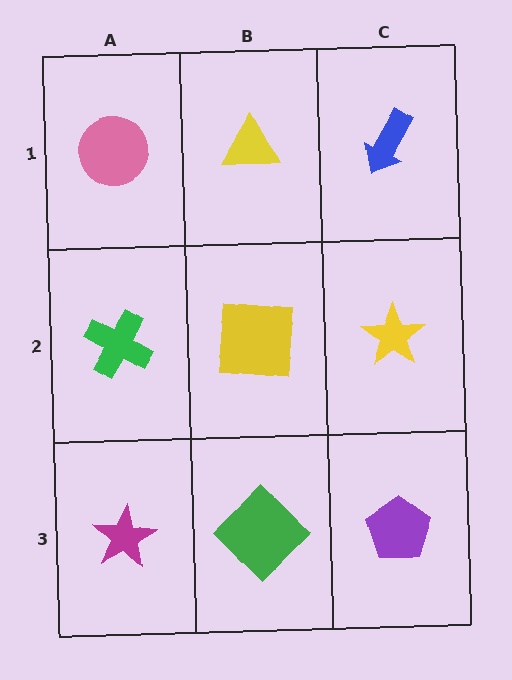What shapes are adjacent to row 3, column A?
A green cross (row 2, column A), a green diamond (row 3, column B).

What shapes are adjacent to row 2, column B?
A yellow triangle (row 1, column B), a green diamond (row 3, column B), a green cross (row 2, column A), a yellow star (row 2, column C).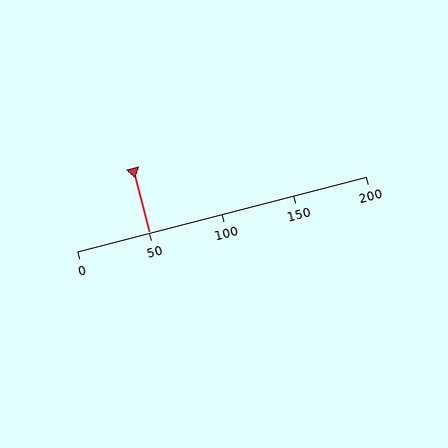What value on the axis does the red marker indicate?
The marker indicates approximately 50.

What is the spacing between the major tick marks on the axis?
The major ticks are spaced 50 apart.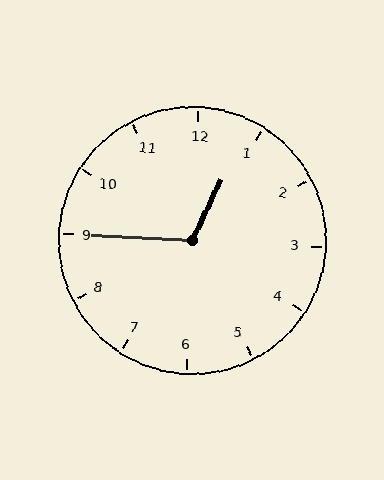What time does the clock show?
12:45.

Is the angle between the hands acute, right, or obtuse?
It is obtuse.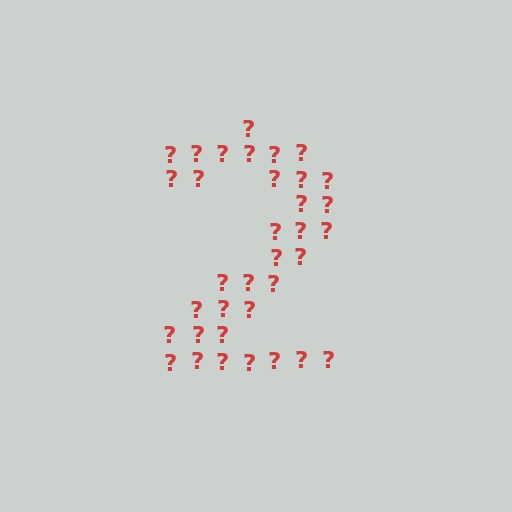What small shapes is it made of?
It is made of small question marks.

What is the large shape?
The large shape is the digit 2.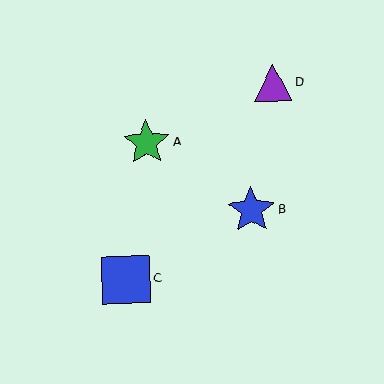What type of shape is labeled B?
Shape B is a blue star.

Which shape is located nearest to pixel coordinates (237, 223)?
The blue star (labeled B) at (251, 210) is nearest to that location.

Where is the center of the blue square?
The center of the blue square is at (126, 280).